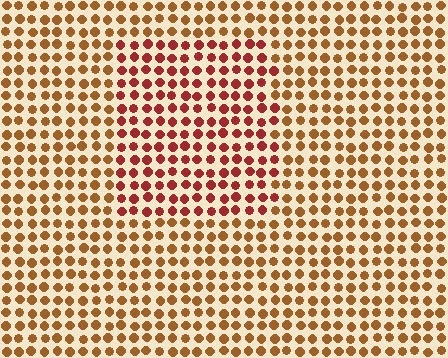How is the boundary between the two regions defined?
The boundary is defined purely by a slight shift in hue (about 31 degrees). Spacing, size, and orientation are identical on both sides.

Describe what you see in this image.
The image is filled with small brown elements in a uniform arrangement. A rectangle-shaped region is visible where the elements are tinted to a slightly different hue, forming a subtle color boundary.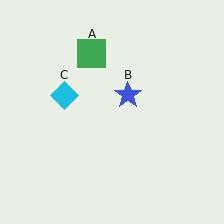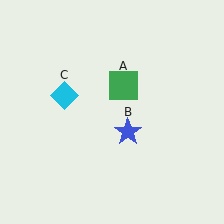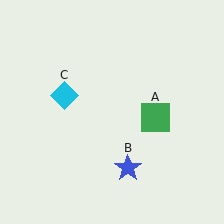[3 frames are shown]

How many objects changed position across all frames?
2 objects changed position: green square (object A), blue star (object B).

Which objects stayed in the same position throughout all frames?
Cyan diamond (object C) remained stationary.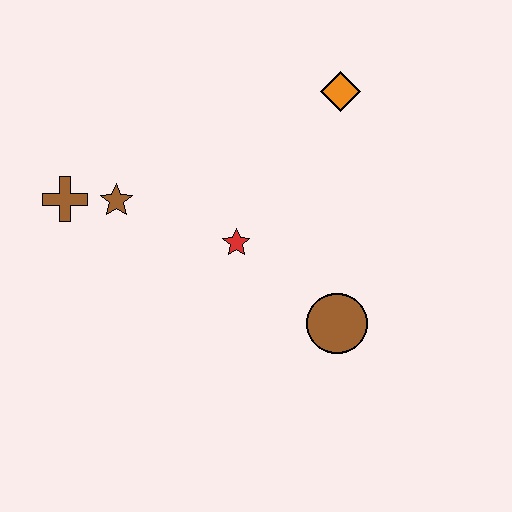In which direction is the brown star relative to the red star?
The brown star is to the left of the red star.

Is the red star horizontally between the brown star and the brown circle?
Yes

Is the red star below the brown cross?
Yes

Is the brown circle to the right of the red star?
Yes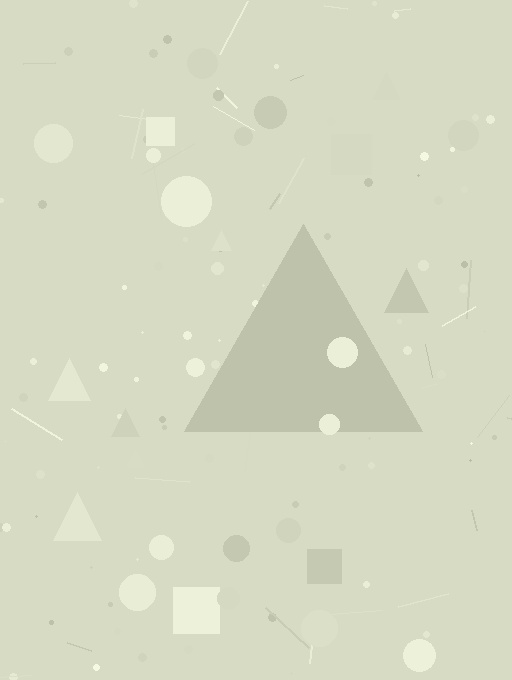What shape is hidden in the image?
A triangle is hidden in the image.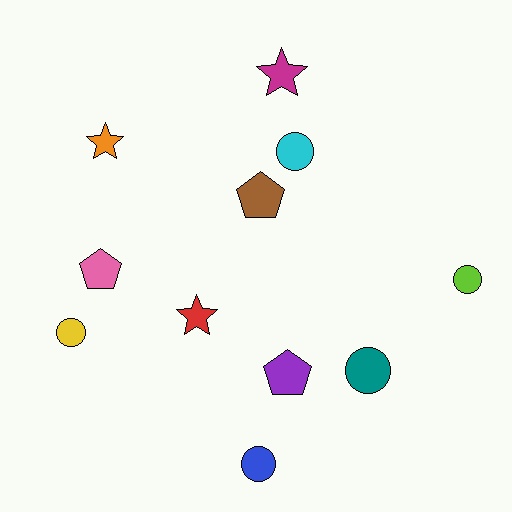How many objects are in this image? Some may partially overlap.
There are 11 objects.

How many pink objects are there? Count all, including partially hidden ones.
There is 1 pink object.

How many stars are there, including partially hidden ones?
There are 3 stars.